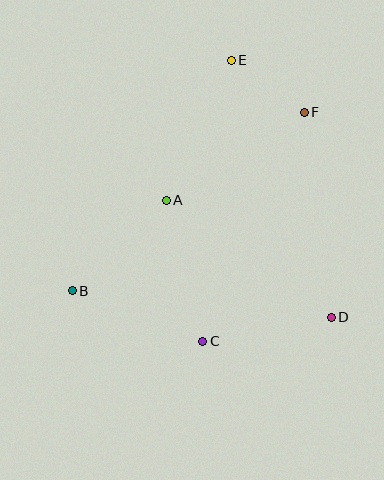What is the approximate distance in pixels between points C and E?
The distance between C and E is approximately 282 pixels.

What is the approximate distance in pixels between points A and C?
The distance between A and C is approximately 145 pixels.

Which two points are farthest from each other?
Points B and F are farthest from each other.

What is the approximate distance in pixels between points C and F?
The distance between C and F is approximately 250 pixels.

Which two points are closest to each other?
Points E and F are closest to each other.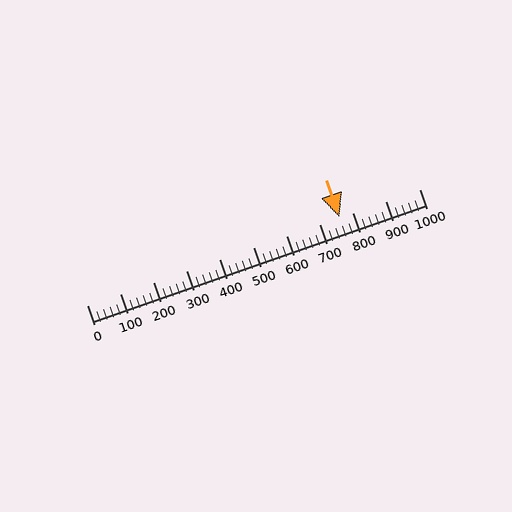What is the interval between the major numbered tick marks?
The major tick marks are spaced 100 units apart.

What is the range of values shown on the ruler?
The ruler shows values from 0 to 1000.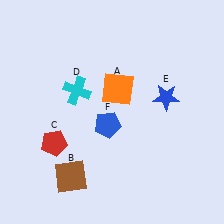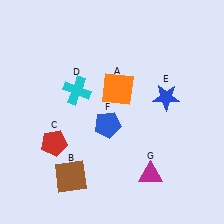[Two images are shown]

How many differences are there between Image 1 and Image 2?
There is 1 difference between the two images.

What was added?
A magenta triangle (G) was added in Image 2.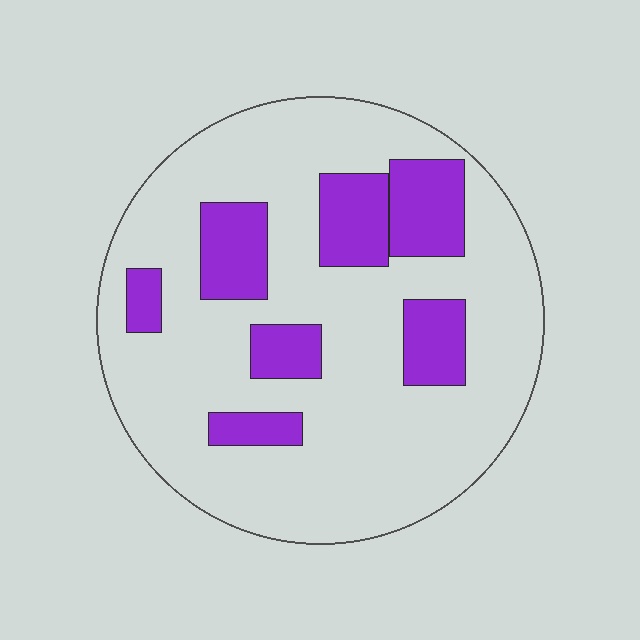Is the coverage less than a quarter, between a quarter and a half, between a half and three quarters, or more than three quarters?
Less than a quarter.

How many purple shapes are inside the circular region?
7.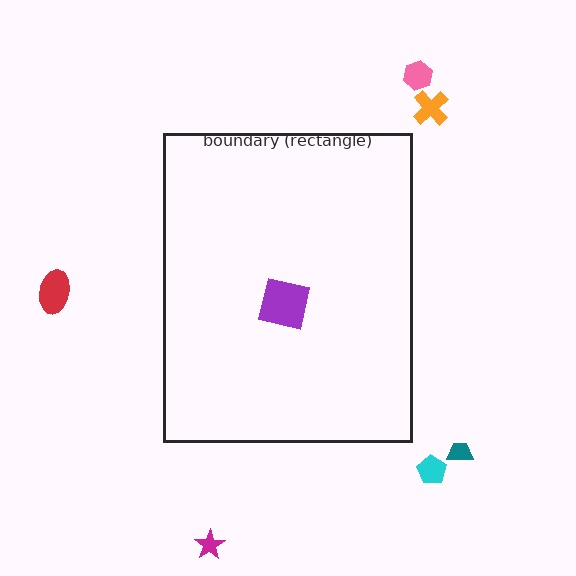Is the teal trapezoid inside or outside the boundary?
Outside.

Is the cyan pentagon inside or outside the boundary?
Outside.